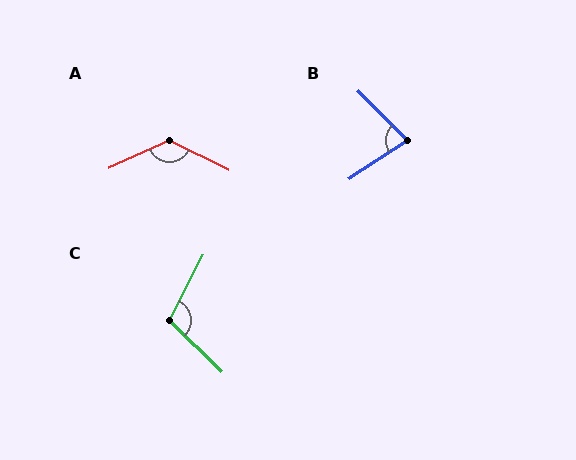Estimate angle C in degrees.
Approximately 107 degrees.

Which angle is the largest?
A, at approximately 129 degrees.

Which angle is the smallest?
B, at approximately 78 degrees.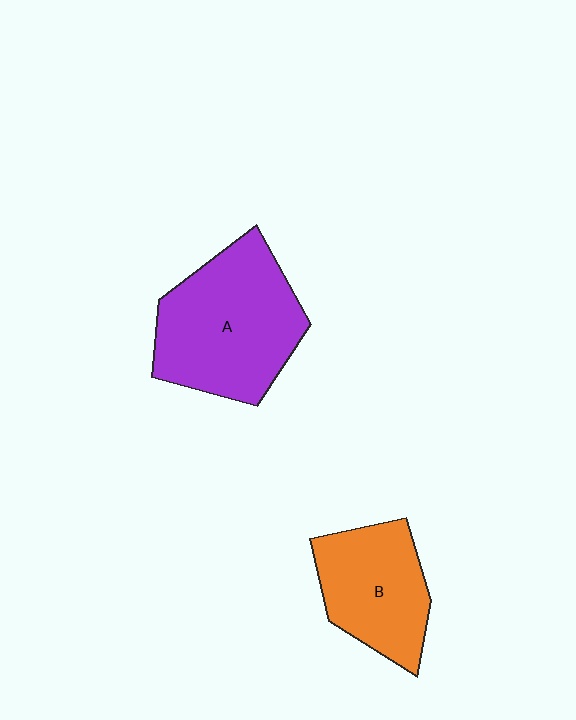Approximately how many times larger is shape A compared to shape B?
Approximately 1.5 times.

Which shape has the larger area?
Shape A (purple).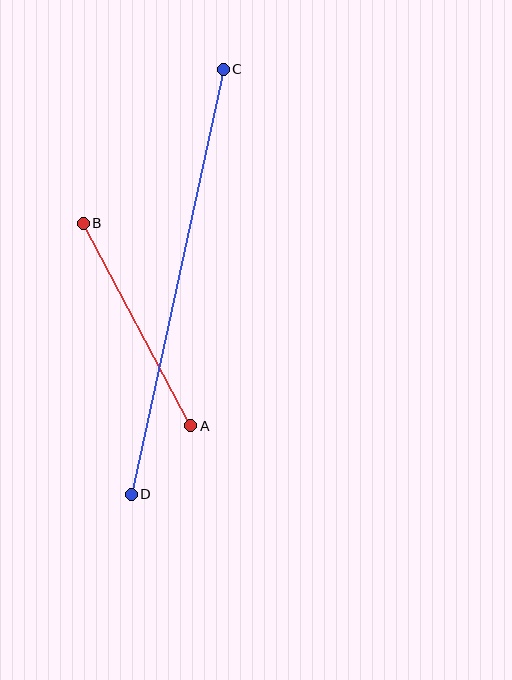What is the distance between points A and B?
The distance is approximately 229 pixels.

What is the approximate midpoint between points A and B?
The midpoint is at approximately (137, 325) pixels.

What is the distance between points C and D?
The distance is approximately 435 pixels.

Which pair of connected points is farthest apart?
Points C and D are farthest apart.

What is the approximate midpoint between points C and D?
The midpoint is at approximately (177, 282) pixels.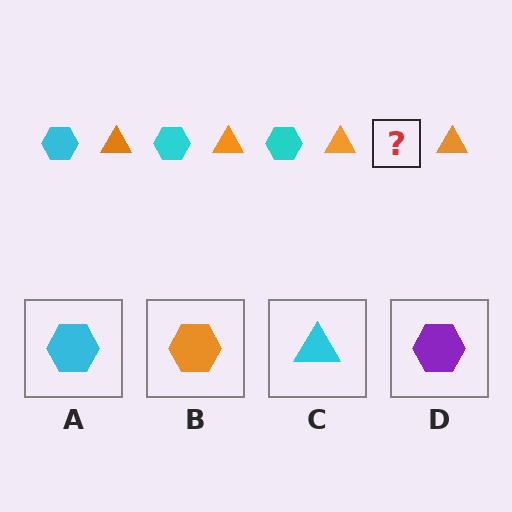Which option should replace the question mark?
Option A.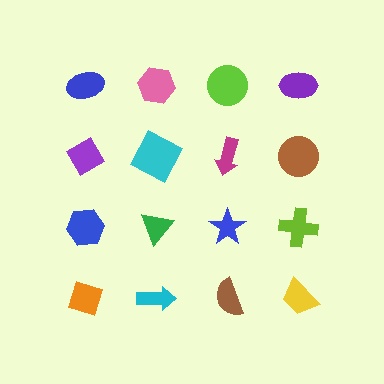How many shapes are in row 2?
4 shapes.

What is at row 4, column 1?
An orange diamond.